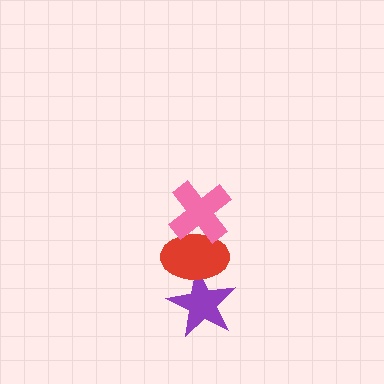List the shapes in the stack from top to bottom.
From top to bottom: the pink cross, the red ellipse, the purple star.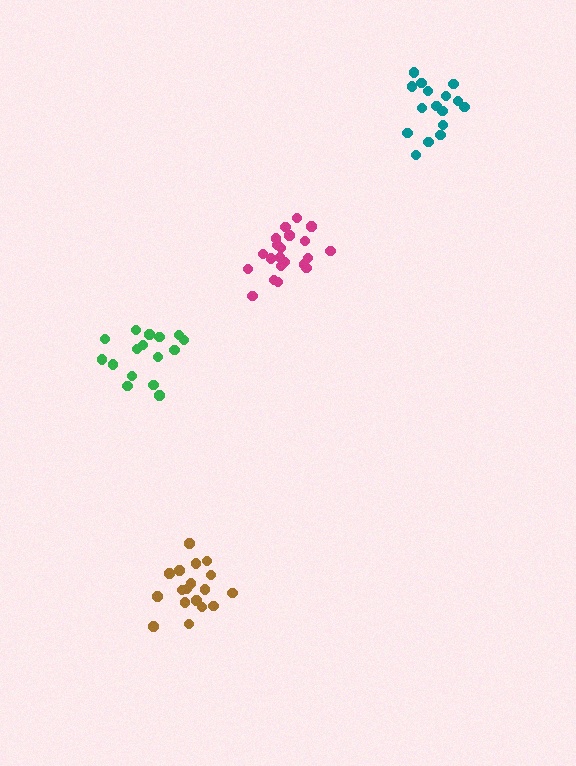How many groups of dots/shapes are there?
There are 4 groups.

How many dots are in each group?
Group 1: 16 dots, Group 2: 16 dots, Group 3: 18 dots, Group 4: 21 dots (71 total).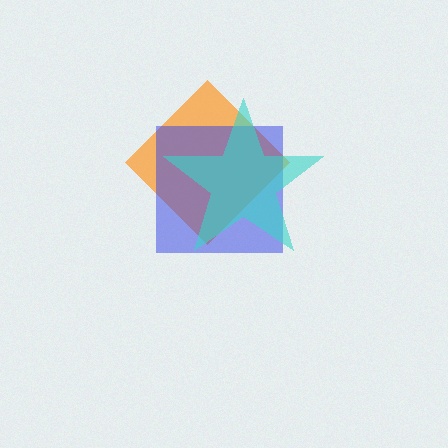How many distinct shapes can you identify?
There are 3 distinct shapes: an orange diamond, a blue square, a cyan star.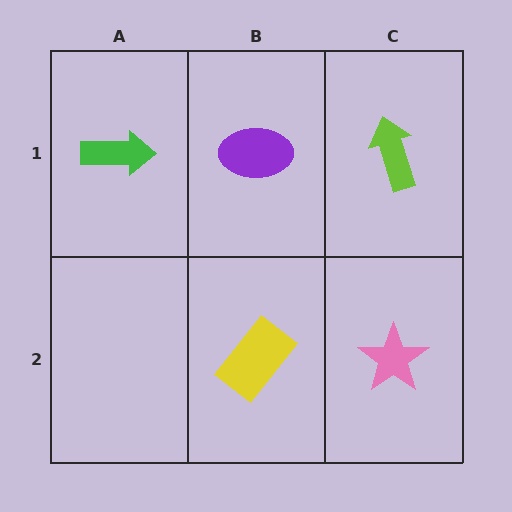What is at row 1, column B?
A purple ellipse.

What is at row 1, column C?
A lime arrow.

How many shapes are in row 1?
3 shapes.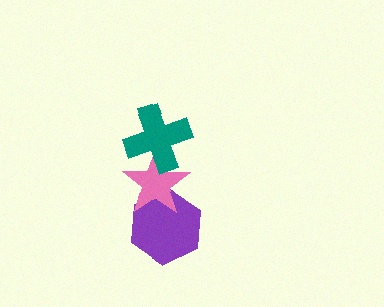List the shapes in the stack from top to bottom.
From top to bottom: the teal cross, the pink star, the purple hexagon.